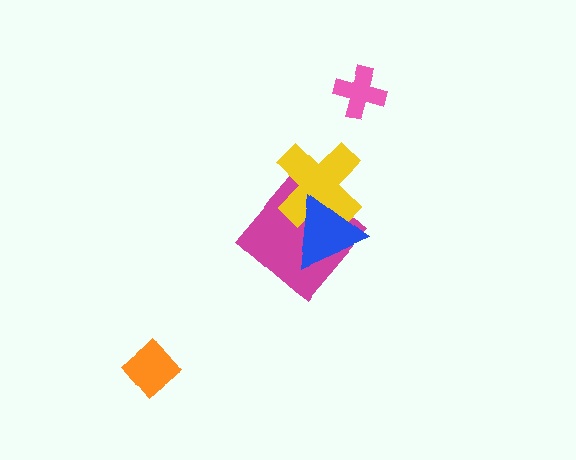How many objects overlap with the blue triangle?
2 objects overlap with the blue triangle.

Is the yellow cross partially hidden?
Yes, it is partially covered by another shape.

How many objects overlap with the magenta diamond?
2 objects overlap with the magenta diamond.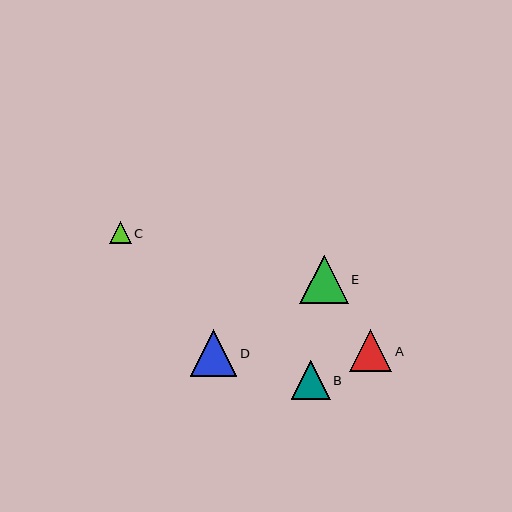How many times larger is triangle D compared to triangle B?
Triangle D is approximately 1.2 times the size of triangle B.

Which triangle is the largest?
Triangle E is the largest with a size of approximately 48 pixels.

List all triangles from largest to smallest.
From largest to smallest: E, D, A, B, C.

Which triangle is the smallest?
Triangle C is the smallest with a size of approximately 22 pixels.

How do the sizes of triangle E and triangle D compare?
Triangle E and triangle D are approximately the same size.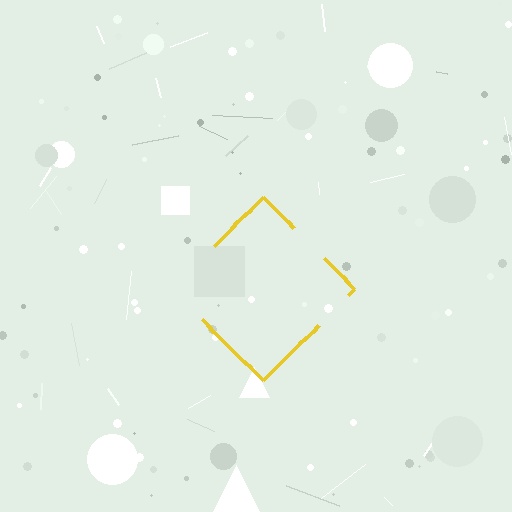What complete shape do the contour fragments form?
The contour fragments form a diamond.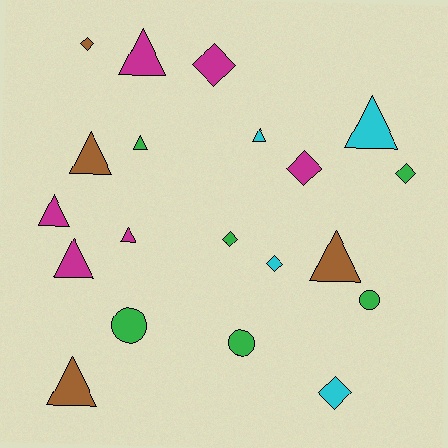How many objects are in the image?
There are 20 objects.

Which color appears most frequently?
Green, with 6 objects.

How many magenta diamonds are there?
There are 2 magenta diamonds.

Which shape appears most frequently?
Triangle, with 10 objects.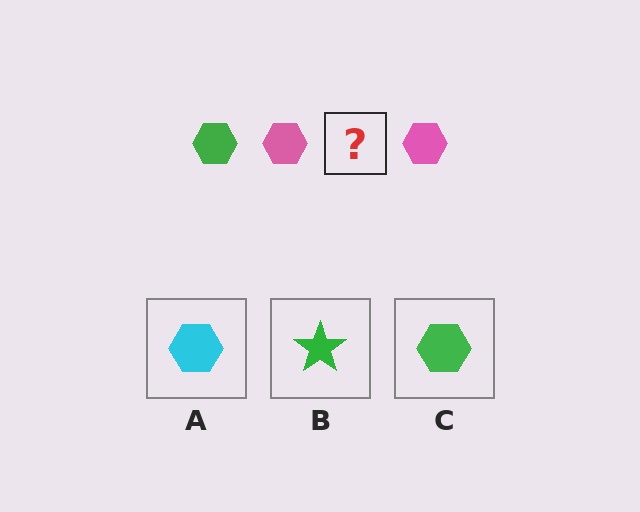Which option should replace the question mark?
Option C.